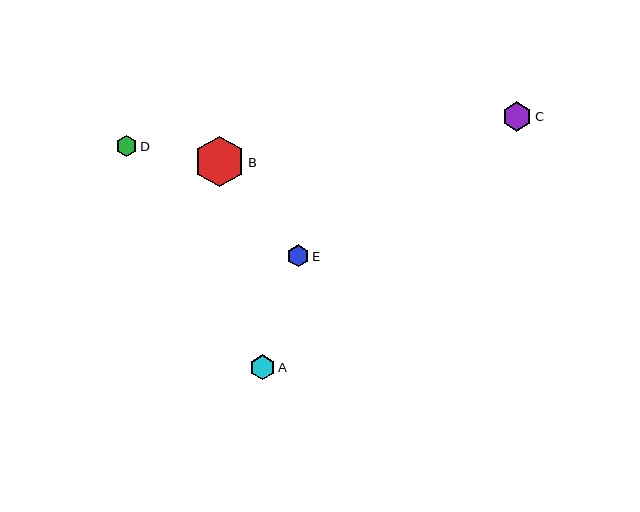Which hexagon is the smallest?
Hexagon D is the smallest with a size of approximately 21 pixels.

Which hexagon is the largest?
Hexagon B is the largest with a size of approximately 50 pixels.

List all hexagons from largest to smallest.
From largest to smallest: B, C, A, E, D.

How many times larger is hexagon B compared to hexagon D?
Hexagon B is approximately 2.4 times the size of hexagon D.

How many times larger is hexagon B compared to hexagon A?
Hexagon B is approximately 2.0 times the size of hexagon A.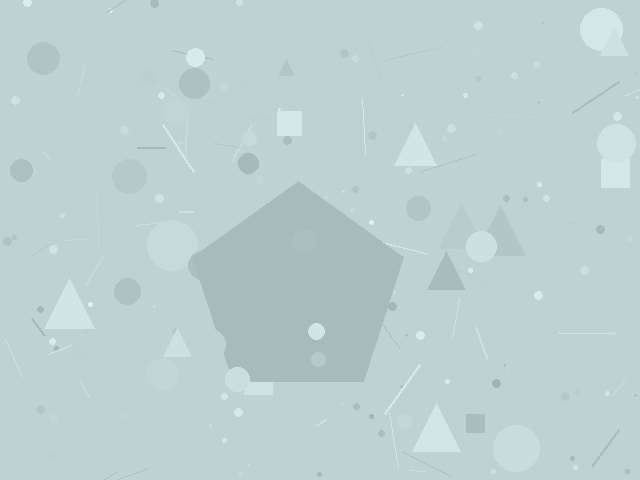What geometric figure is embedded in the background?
A pentagon is embedded in the background.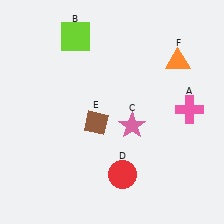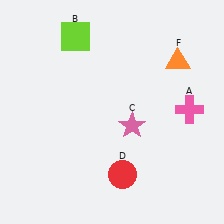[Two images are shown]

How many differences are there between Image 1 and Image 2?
There is 1 difference between the two images.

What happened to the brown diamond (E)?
The brown diamond (E) was removed in Image 2. It was in the bottom-left area of Image 1.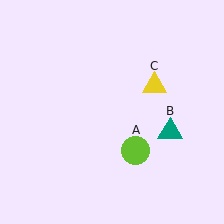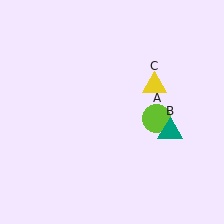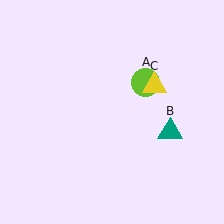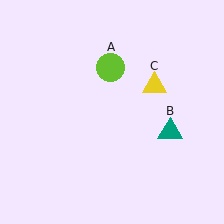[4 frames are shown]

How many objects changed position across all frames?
1 object changed position: lime circle (object A).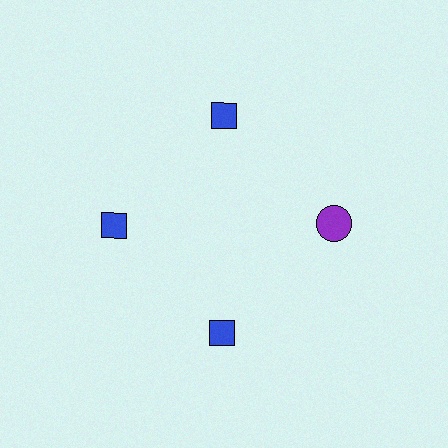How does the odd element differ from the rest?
It differs in both color (purple instead of blue) and shape (circle instead of diamond).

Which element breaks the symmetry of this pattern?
The purple circle at roughly the 3 o'clock position breaks the symmetry. All other shapes are blue diamonds.